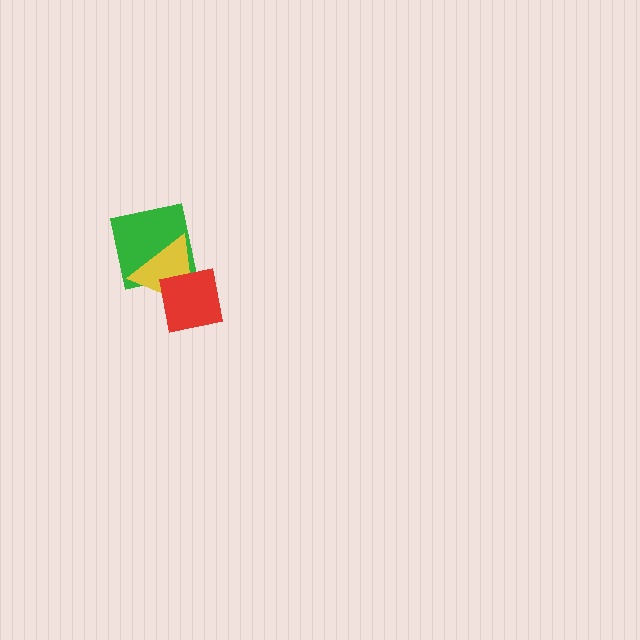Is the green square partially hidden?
Yes, it is partially covered by another shape.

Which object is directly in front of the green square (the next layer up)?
The yellow triangle is directly in front of the green square.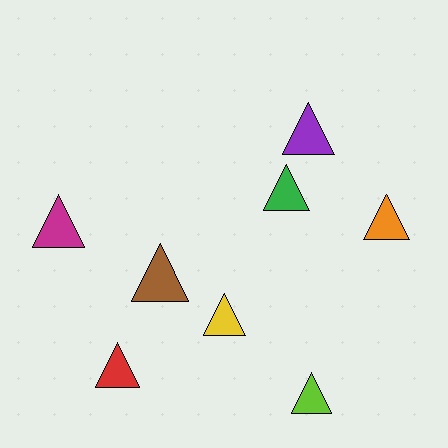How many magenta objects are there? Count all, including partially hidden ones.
There is 1 magenta object.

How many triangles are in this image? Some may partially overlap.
There are 8 triangles.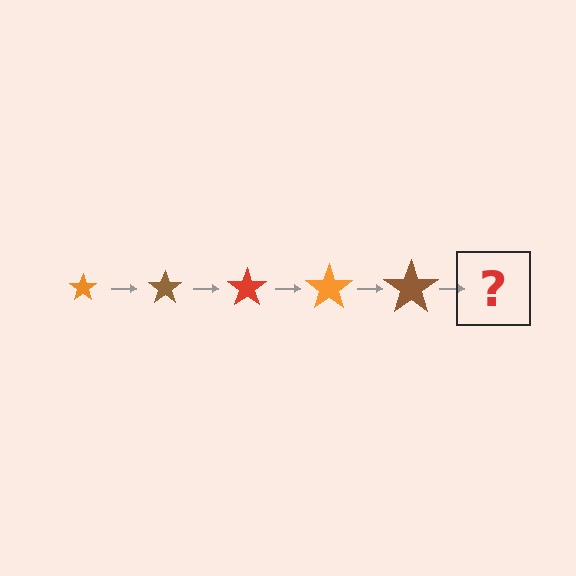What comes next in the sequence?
The next element should be a red star, larger than the previous one.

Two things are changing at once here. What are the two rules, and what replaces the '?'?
The two rules are that the star grows larger each step and the color cycles through orange, brown, and red. The '?' should be a red star, larger than the previous one.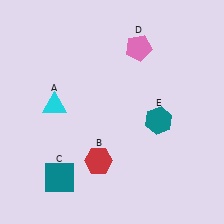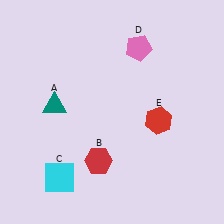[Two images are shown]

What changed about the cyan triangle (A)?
In Image 1, A is cyan. In Image 2, it changed to teal.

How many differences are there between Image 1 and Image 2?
There are 3 differences between the two images.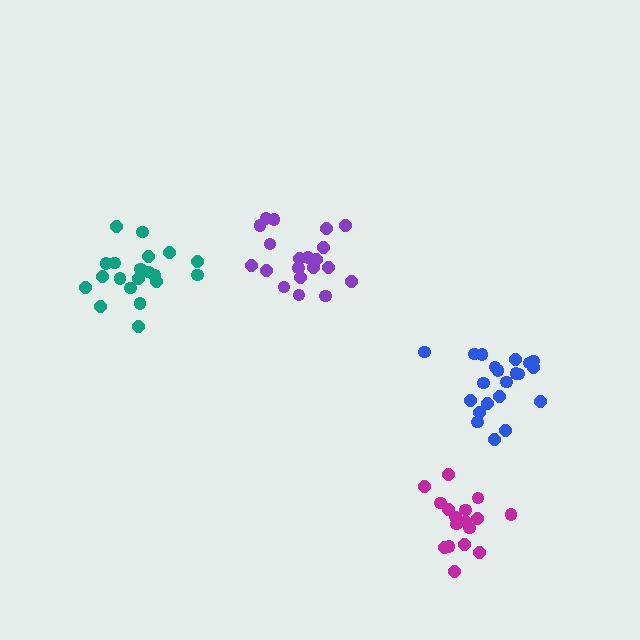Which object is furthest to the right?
The blue cluster is rightmost.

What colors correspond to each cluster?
The clusters are colored: purple, teal, magenta, blue.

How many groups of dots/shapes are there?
There are 4 groups.